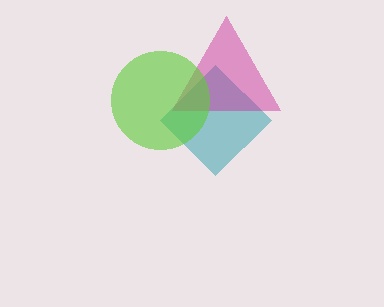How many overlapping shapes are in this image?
There are 3 overlapping shapes in the image.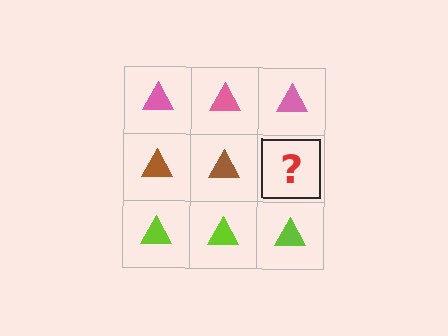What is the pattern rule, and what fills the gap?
The rule is that each row has a consistent color. The gap should be filled with a brown triangle.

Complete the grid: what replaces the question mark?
The question mark should be replaced with a brown triangle.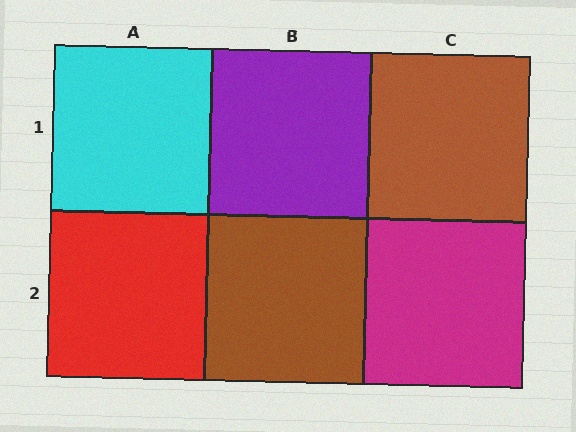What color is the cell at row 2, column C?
Magenta.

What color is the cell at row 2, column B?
Brown.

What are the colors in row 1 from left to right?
Cyan, purple, brown.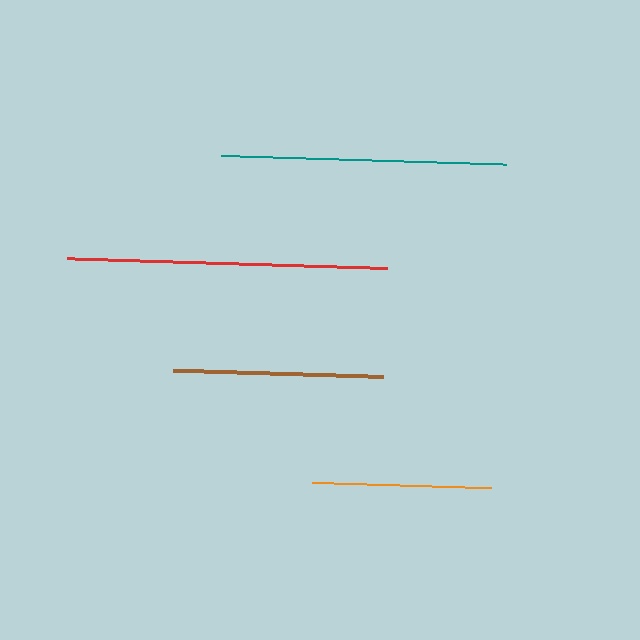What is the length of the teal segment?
The teal segment is approximately 285 pixels long.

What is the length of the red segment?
The red segment is approximately 320 pixels long.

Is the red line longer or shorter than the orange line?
The red line is longer than the orange line.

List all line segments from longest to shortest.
From longest to shortest: red, teal, brown, orange.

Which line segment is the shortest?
The orange line is the shortest at approximately 179 pixels.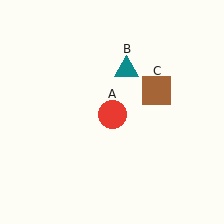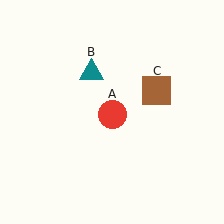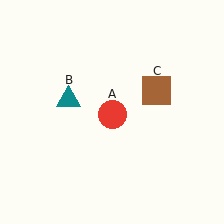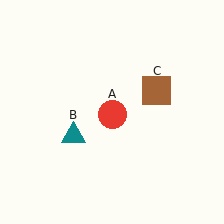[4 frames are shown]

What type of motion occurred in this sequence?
The teal triangle (object B) rotated counterclockwise around the center of the scene.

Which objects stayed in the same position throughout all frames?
Red circle (object A) and brown square (object C) remained stationary.